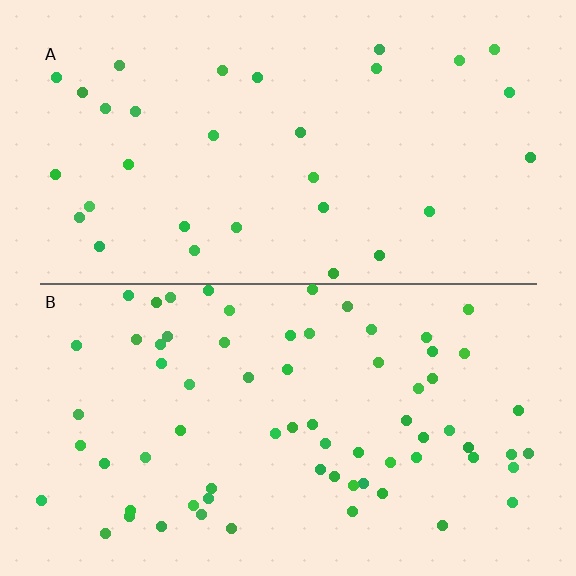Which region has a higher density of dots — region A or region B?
B (the bottom).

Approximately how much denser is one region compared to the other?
Approximately 2.2× — region B over region A.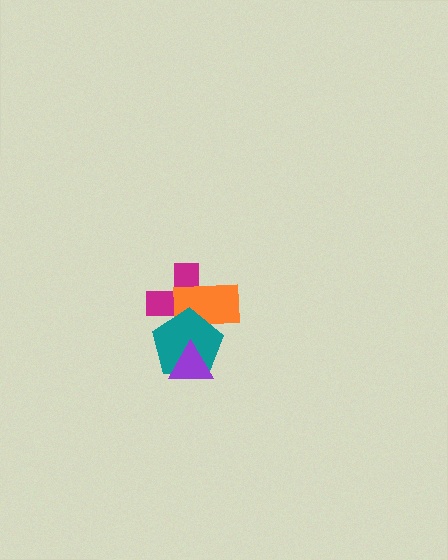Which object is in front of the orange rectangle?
The teal pentagon is in front of the orange rectangle.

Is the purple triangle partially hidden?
No, no other shape covers it.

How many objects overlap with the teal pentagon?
3 objects overlap with the teal pentagon.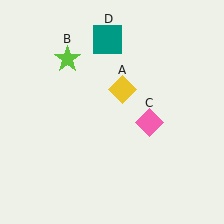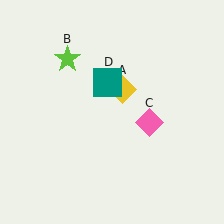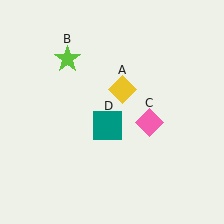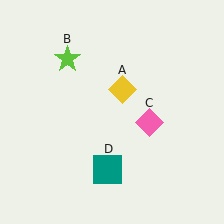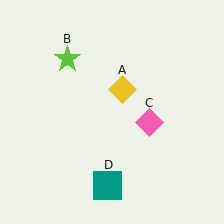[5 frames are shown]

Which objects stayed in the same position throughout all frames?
Yellow diamond (object A) and lime star (object B) and pink diamond (object C) remained stationary.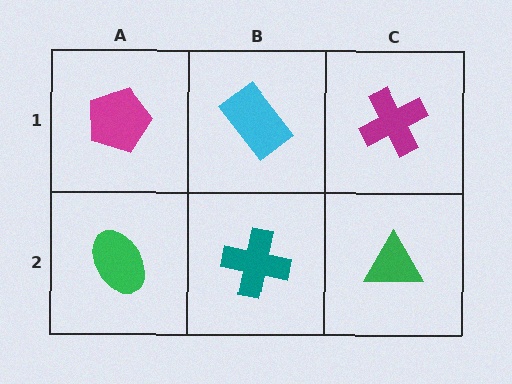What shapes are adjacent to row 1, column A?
A green ellipse (row 2, column A), a cyan rectangle (row 1, column B).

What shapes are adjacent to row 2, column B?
A cyan rectangle (row 1, column B), a green ellipse (row 2, column A), a green triangle (row 2, column C).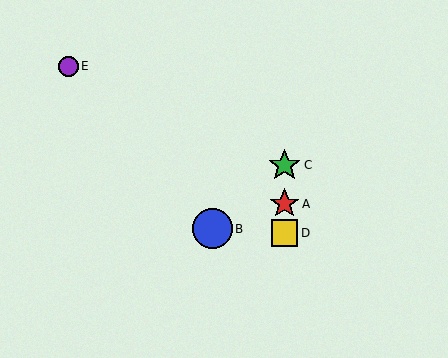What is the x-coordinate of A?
Object A is at x≈284.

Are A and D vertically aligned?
Yes, both are at x≈284.